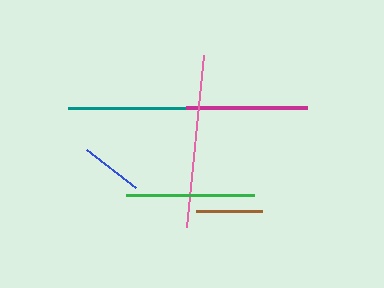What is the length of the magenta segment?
The magenta segment is approximately 120 pixels long.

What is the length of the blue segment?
The blue segment is approximately 61 pixels long.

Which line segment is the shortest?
The blue line is the shortest at approximately 61 pixels.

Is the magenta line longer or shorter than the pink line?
The pink line is longer than the magenta line.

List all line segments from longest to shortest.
From longest to shortest: teal, pink, green, magenta, brown, blue.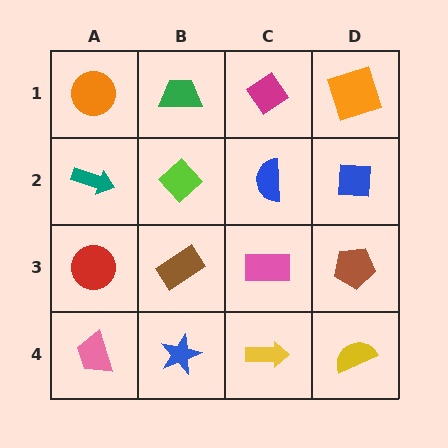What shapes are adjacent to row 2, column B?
A green trapezoid (row 1, column B), a brown rectangle (row 3, column B), a teal arrow (row 2, column A), a blue semicircle (row 2, column C).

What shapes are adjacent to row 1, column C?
A blue semicircle (row 2, column C), a green trapezoid (row 1, column B), an orange square (row 1, column D).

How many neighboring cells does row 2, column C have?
4.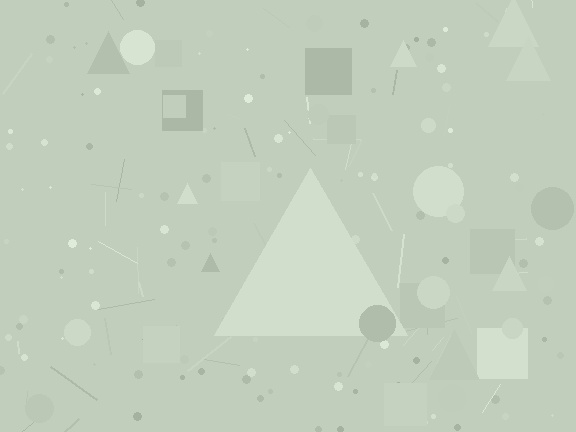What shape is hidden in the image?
A triangle is hidden in the image.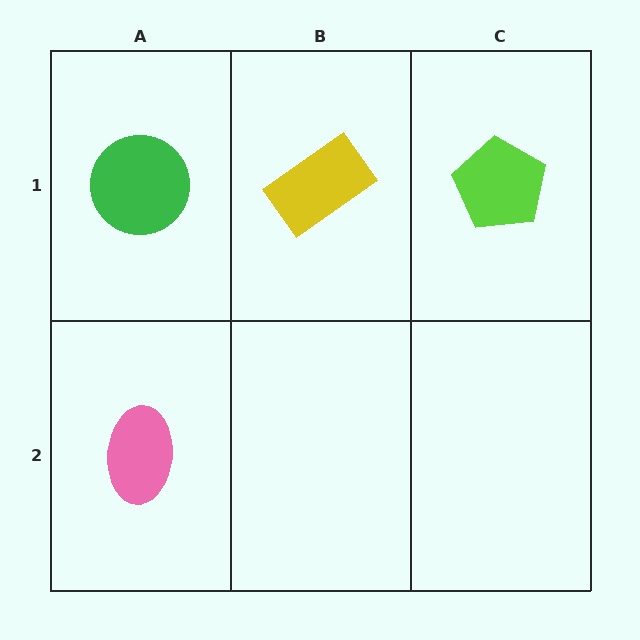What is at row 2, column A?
A pink ellipse.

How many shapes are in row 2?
1 shape.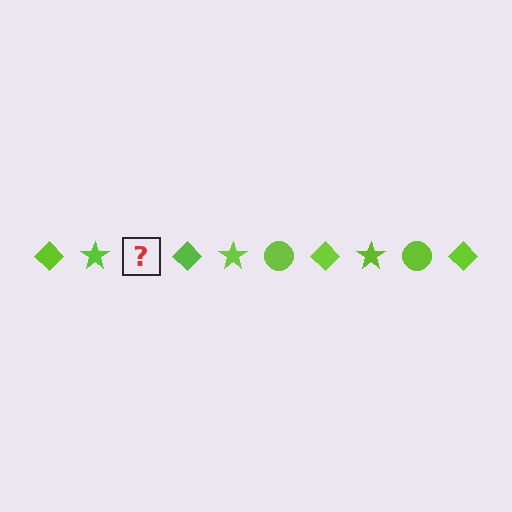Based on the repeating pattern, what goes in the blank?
The blank should be a lime circle.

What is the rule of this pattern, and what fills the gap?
The rule is that the pattern cycles through diamond, star, circle shapes in lime. The gap should be filled with a lime circle.